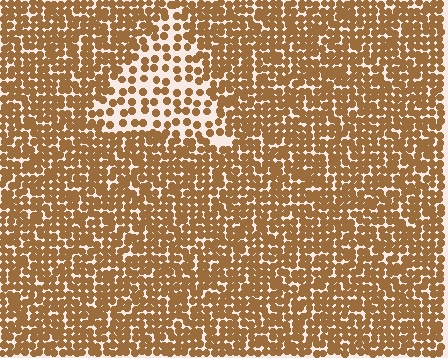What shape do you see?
I see a triangle.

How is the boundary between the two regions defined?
The boundary is defined by a change in element density (approximately 2.2x ratio). All elements are the same color, size, and shape.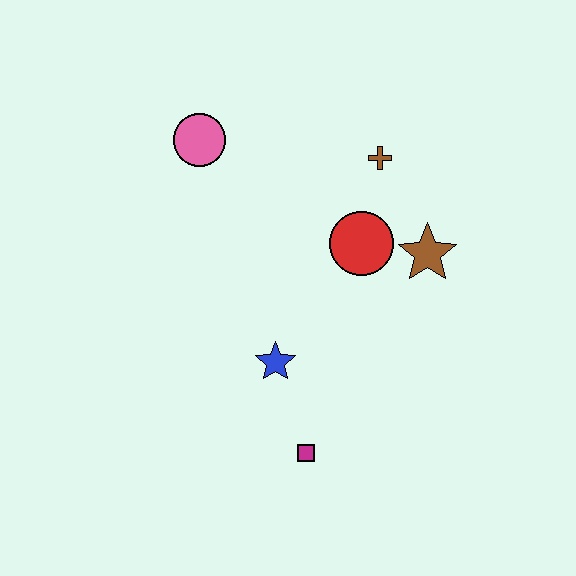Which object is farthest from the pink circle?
The magenta square is farthest from the pink circle.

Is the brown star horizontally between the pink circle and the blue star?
No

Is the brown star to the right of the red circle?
Yes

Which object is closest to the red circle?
The brown star is closest to the red circle.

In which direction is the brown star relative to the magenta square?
The brown star is above the magenta square.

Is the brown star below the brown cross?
Yes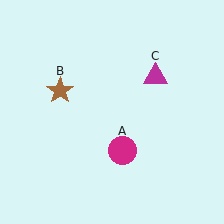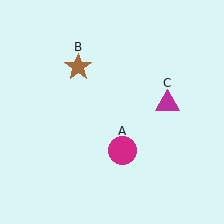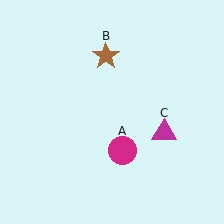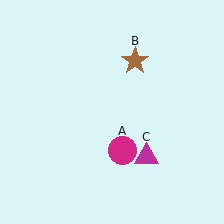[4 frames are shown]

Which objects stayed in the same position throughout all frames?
Magenta circle (object A) remained stationary.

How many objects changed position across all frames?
2 objects changed position: brown star (object B), magenta triangle (object C).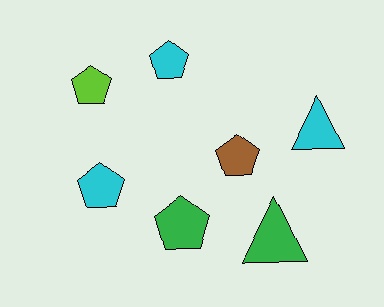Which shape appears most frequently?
Pentagon, with 5 objects.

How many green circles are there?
There are no green circles.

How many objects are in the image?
There are 7 objects.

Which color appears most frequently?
Cyan, with 3 objects.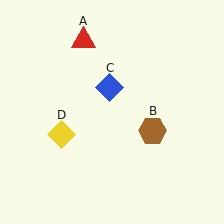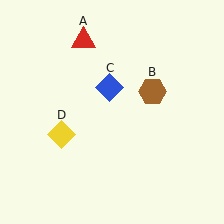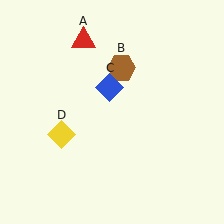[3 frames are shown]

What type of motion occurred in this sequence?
The brown hexagon (object B) rotated counterclockwise around the center of the scene.